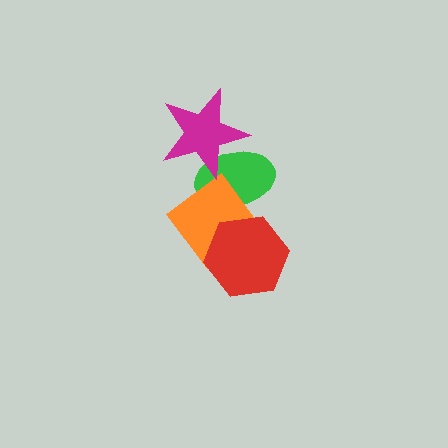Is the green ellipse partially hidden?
Yes, it is partially covered by another shape.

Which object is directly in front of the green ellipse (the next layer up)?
The orange diamond is directly in front of the green ellipse.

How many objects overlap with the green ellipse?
2 objects overlap with the green ellipse.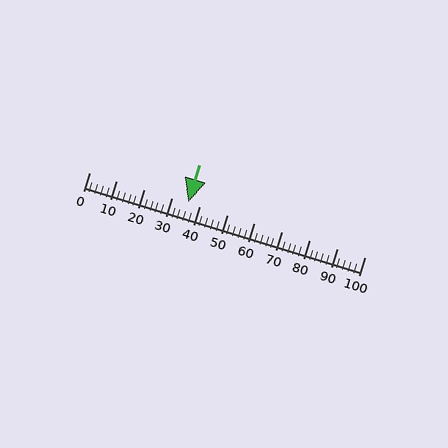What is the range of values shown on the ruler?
The ruler shows values from 0 to 100.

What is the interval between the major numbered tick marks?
The major tick marks are spaced 10 units apart.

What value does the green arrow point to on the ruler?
The green arrow points to approximately 36.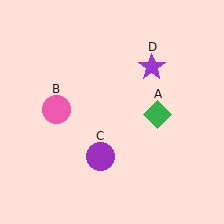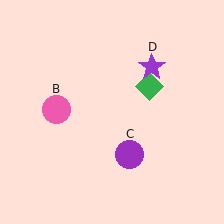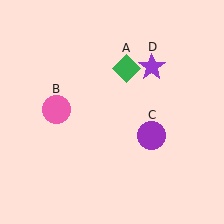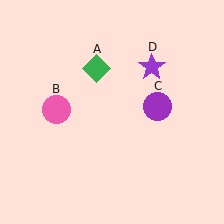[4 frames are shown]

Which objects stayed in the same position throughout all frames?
Pink circle (object B) and purple star (object D) remained stationary.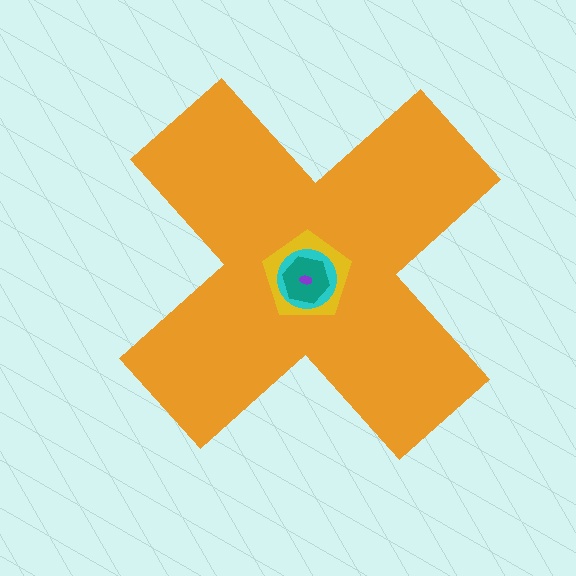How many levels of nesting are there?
5.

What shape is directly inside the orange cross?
The yellow pentagon.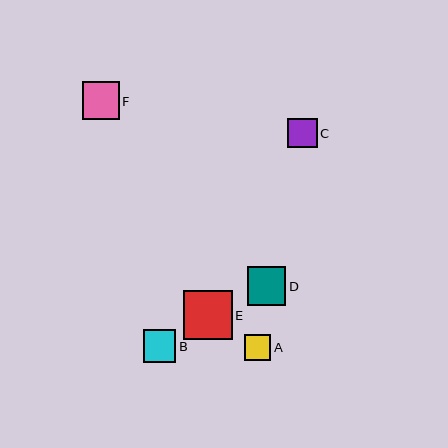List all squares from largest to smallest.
From largest to smallest: E, D, F, B, C, A.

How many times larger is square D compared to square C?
Square D is approximately 1.3 times the size of square C.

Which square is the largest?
Square E is the largest with a size of approximately 49 pixels.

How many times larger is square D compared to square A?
Square D is approximately 1.5 times the size of square A.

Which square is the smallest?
Square A is the smallest with a size of approximately 26 pixels.